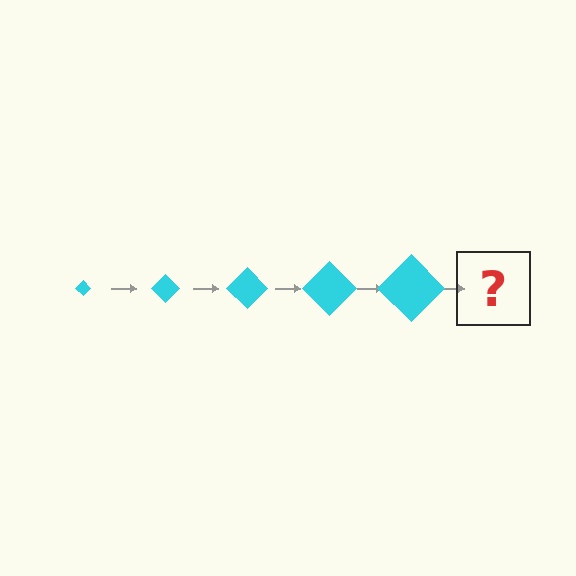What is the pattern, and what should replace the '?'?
The pattern is that the diamond gets progressively larger each step. The '?' should be a cyan diamond, larger than the previous one.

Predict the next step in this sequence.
The next step is a cyan diamond, larger than the previous one.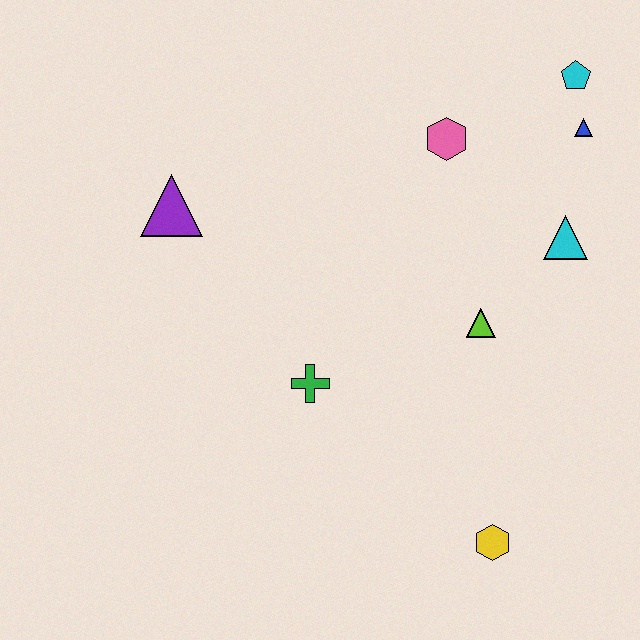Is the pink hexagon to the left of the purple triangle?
No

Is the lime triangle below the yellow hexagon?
No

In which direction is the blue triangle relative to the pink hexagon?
The blue triangle is to the right of the pink hexagon.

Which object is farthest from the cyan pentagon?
The yellow hexagon is farthest from the cyan pentagon.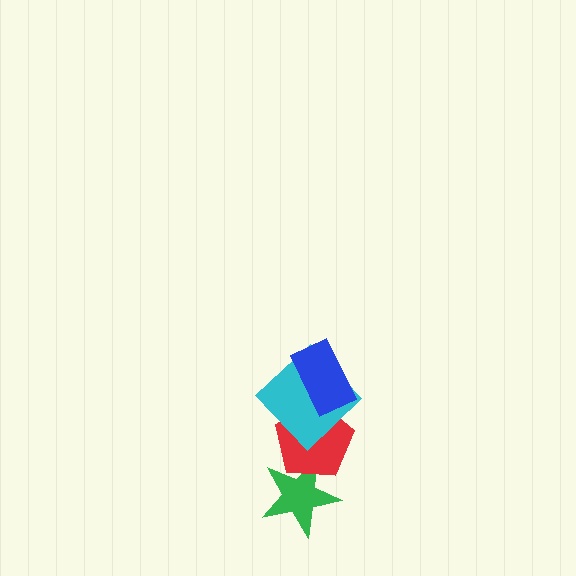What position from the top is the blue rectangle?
The blue rectangle is 1st from the top.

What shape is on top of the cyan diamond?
The blue rectangle is on top of the cyan diamond.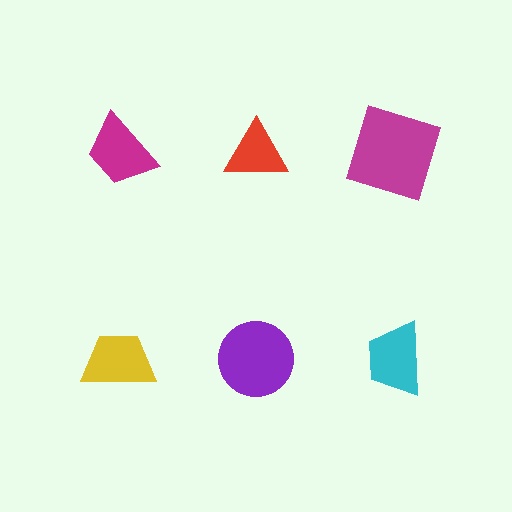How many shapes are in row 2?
3 shapes.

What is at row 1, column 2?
A red triangle.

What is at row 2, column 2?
A purple circle.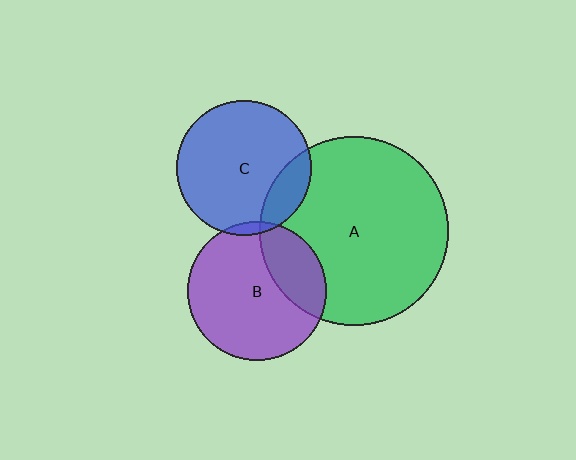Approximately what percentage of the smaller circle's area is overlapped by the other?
Approximately 5%.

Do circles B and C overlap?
Yes.